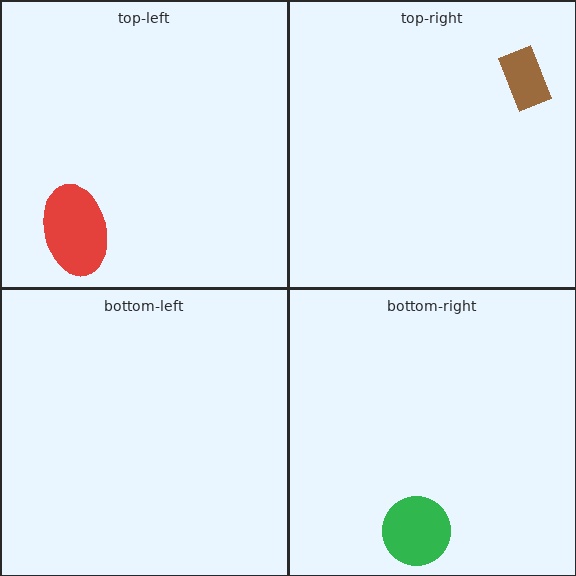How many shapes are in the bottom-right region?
1.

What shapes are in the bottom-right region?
The green circle.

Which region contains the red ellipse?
The top-left region.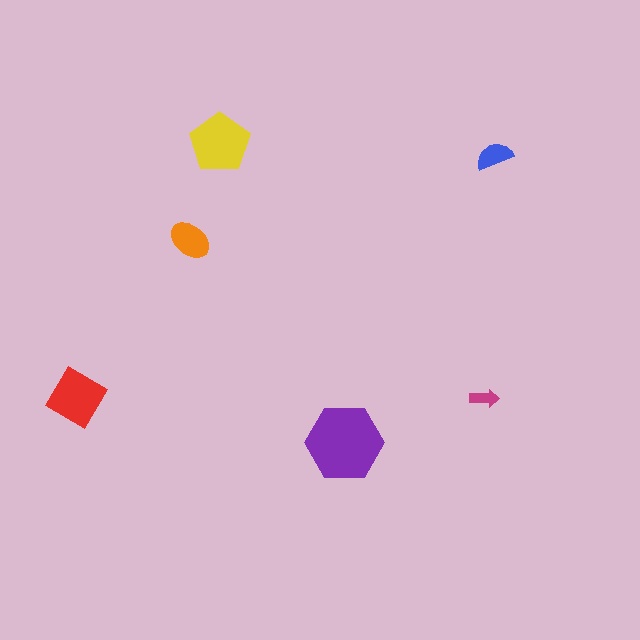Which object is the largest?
The purple hexagon.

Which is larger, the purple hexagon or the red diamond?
The purple hexagon.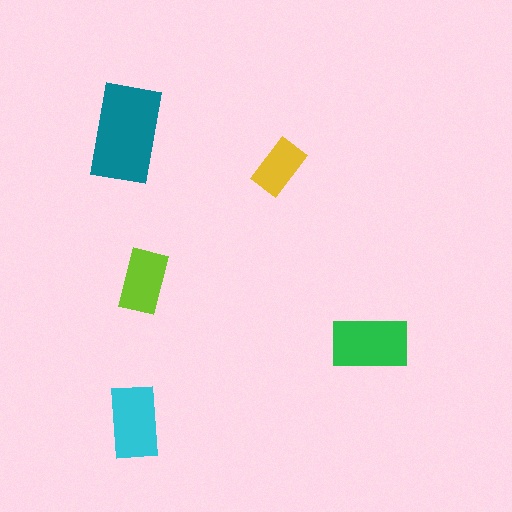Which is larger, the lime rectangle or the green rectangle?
The green one.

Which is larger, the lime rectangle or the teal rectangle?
The teal one.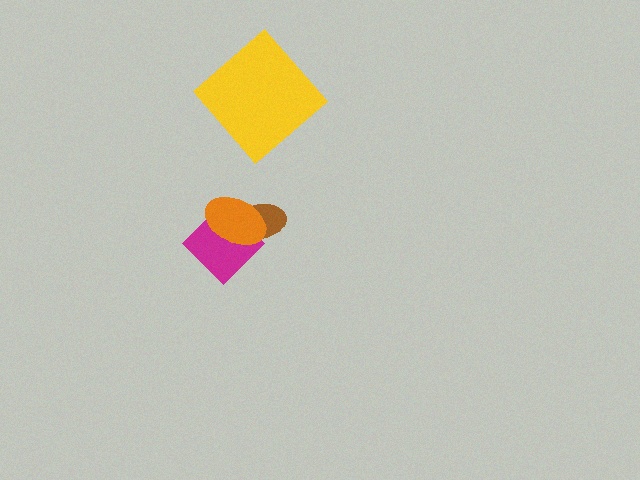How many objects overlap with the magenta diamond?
2 objects overlap with the magenta diamond.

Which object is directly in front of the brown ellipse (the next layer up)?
The magenta diamond is directly in front of the brown ellipse.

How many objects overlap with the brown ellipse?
2 objects overlap with the brown ellipse.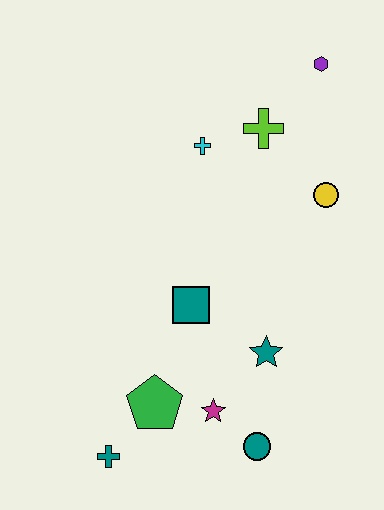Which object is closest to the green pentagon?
The magenta star is closest to the green pentagon.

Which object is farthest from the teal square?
The purple hexagon is farthest from the teal square.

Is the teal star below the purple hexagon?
Yes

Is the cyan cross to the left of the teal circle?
Yes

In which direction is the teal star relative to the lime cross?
The teal star is below the lime cross.